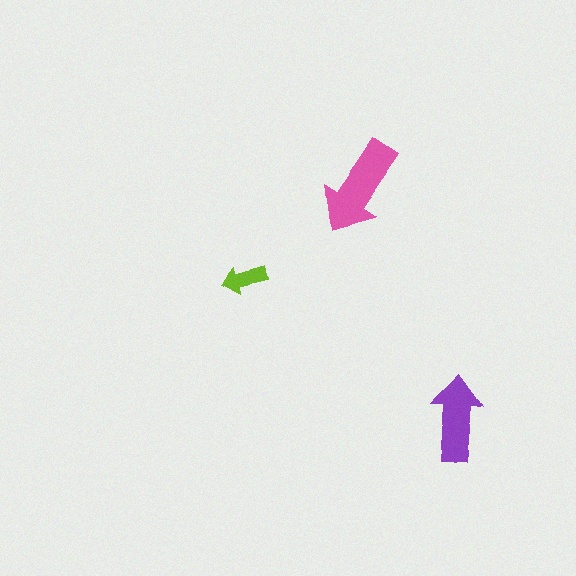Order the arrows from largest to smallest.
the pink one, the purple one, the lime one.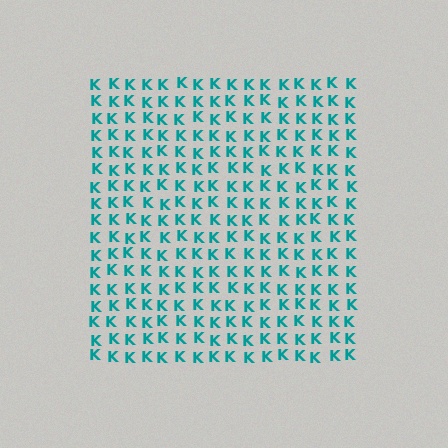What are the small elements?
The small elements are letter K's.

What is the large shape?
The large shape is a square.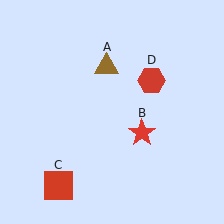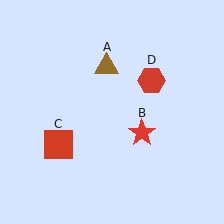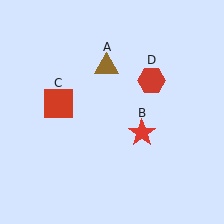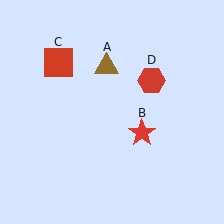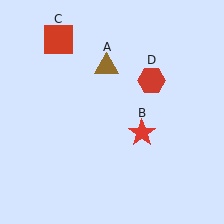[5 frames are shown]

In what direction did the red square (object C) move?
The red square (object C) moved up.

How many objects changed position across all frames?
1 object changed position: red square (object C).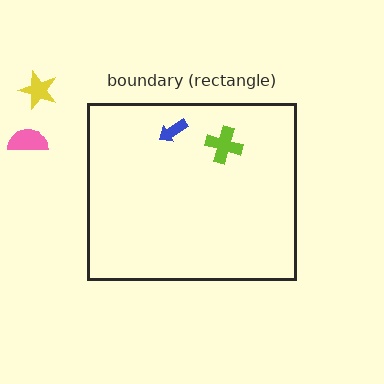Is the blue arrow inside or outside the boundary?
Inside.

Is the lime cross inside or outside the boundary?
Inside.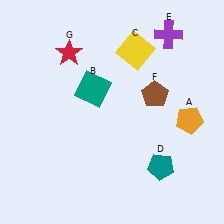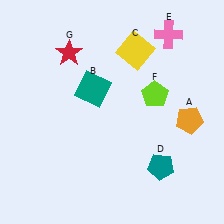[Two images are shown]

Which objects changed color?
E changed from purple to pink. F changed from brown to lime.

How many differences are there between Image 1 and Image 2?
There are 2 differences between the two images.